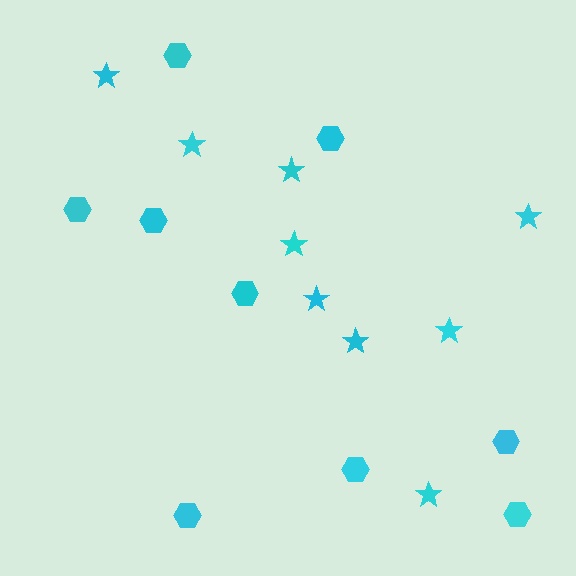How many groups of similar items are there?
There are 2 groups: one group of stars (9) and one group of hexagons (9).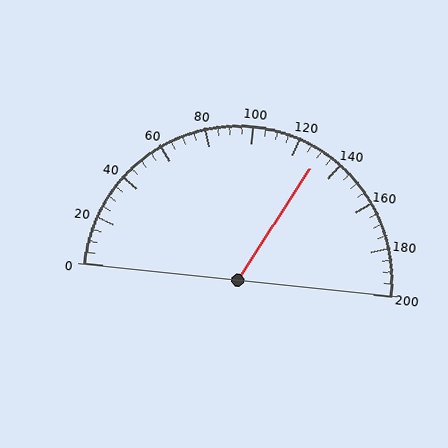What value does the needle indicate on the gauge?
The needle indicates approximately 130.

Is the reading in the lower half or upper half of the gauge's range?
The reading is in the upper half of the range (0 to 200).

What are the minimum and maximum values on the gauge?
The gauge ranges from 0 to 200.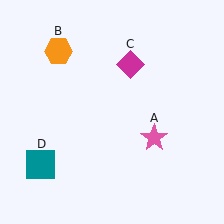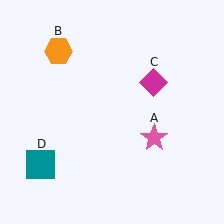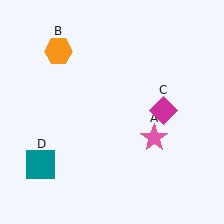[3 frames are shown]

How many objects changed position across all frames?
1 object changed position: magenta diamond (object C).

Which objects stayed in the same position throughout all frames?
Pink star (object A) and orange hexagon (object B) and teal square (object D) remained stationary.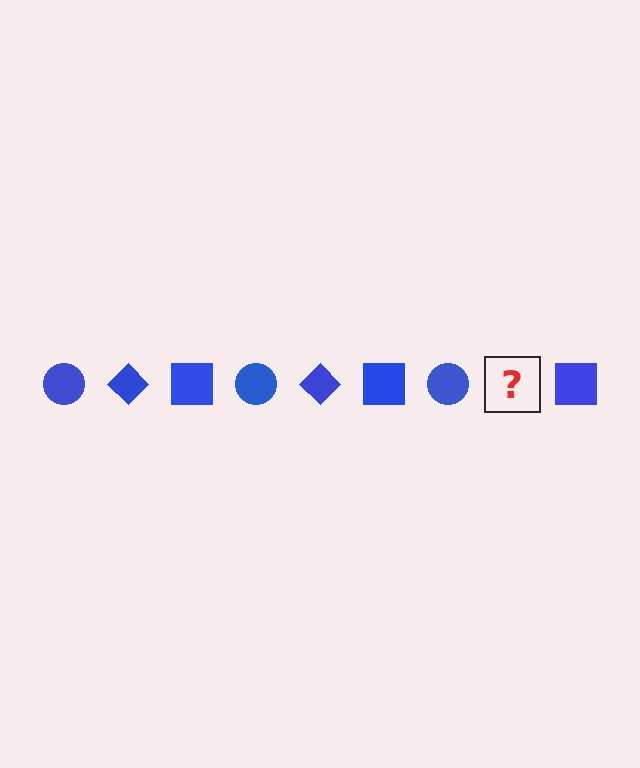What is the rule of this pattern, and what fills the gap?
The rule is that the pattern cycles through circle, diamond, square shapes in blue. The gap should be filled with a blue diamond.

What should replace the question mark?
The question mark should be replaced with a blue diamond.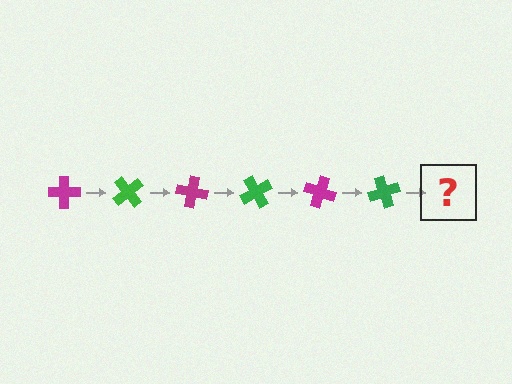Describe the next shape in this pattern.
It should be a magenta cross, rotated 300 degrees from the start.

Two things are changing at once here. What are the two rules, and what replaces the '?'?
The two rules are that it rotates 50 degrees each step and the color cycles through magenta and green. The '?' should be a magenta cross, rotated 300 degrees from the start.